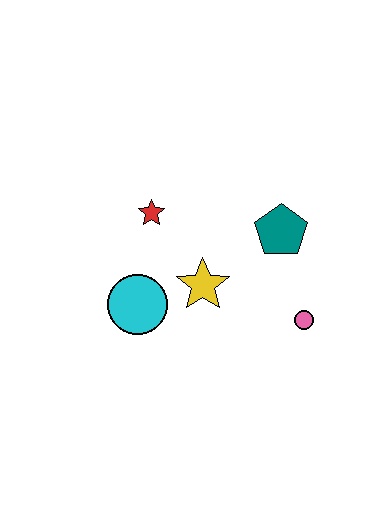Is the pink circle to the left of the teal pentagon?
No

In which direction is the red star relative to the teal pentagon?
The red star is to the left of the teal pentagon.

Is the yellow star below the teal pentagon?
Yes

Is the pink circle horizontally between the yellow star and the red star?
No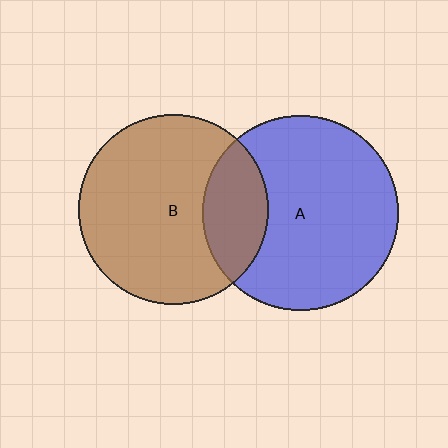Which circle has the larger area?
Circle A (blue).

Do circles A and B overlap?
Yes.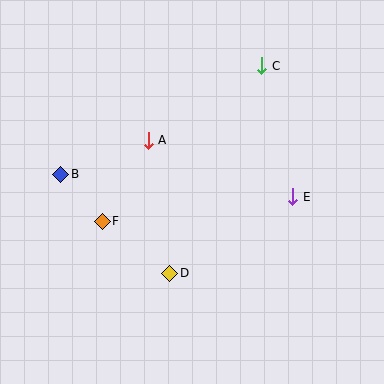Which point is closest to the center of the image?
Point A at (148, 140) is closest to the center.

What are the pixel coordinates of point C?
Point C is at (262, 66).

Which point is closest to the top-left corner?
Point B is closest to the top-left corner.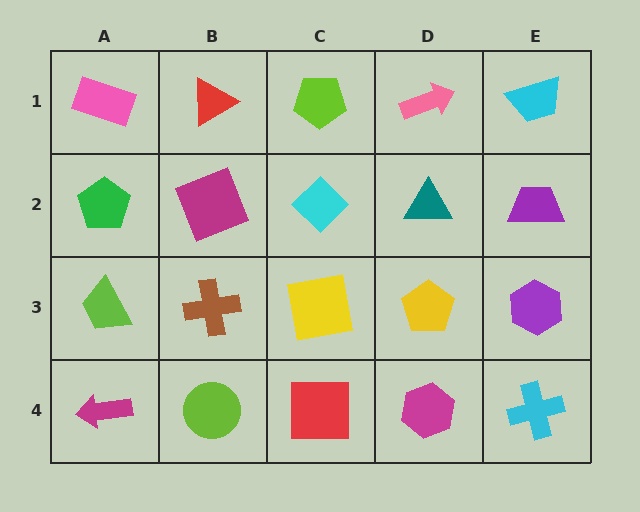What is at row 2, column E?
A purple trapezoid.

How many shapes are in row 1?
5 shapes.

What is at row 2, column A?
A green pentagon.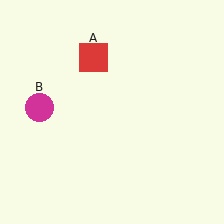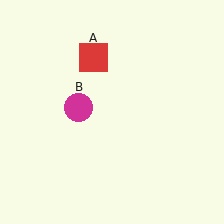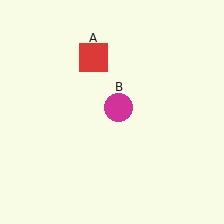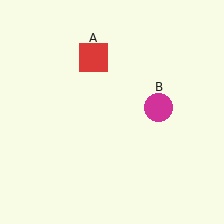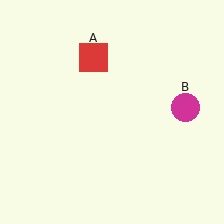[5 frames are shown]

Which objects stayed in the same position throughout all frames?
Red square (object A) remained stationary.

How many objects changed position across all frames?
1 object changed position: magenta circle (object B).